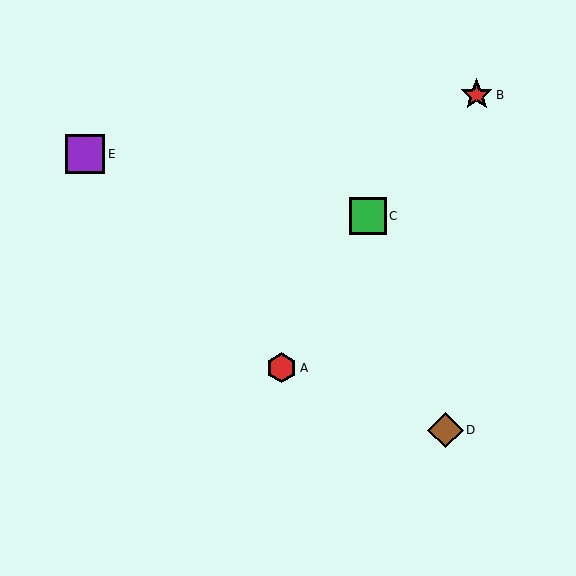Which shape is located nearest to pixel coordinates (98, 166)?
The purple square (labeled E) at (85, 154) is nearest to that location.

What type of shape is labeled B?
Shape B is a red star.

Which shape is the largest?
The purple square (labeled E) is the largest.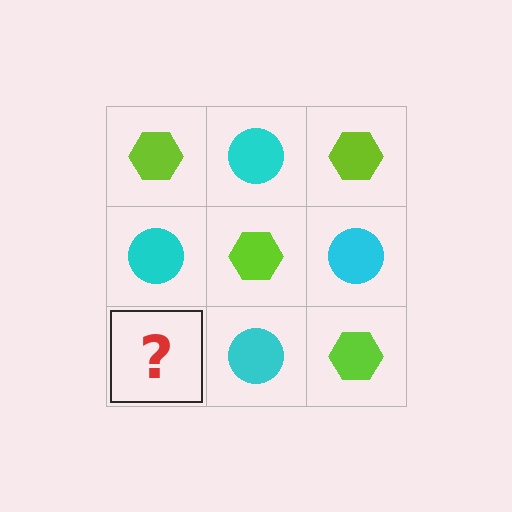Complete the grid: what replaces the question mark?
The question mark should be replaced with a lime hexagon.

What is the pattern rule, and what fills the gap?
The rule is that it alternates lime hexagon and cyan circle in a checkerboard pattern. The gap should be filled with a lime hexagon.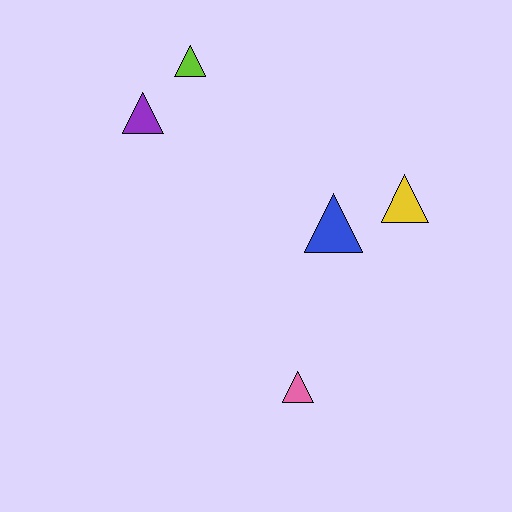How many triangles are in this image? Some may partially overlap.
There are 5 triangles.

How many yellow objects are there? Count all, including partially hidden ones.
There is 1 yellow object.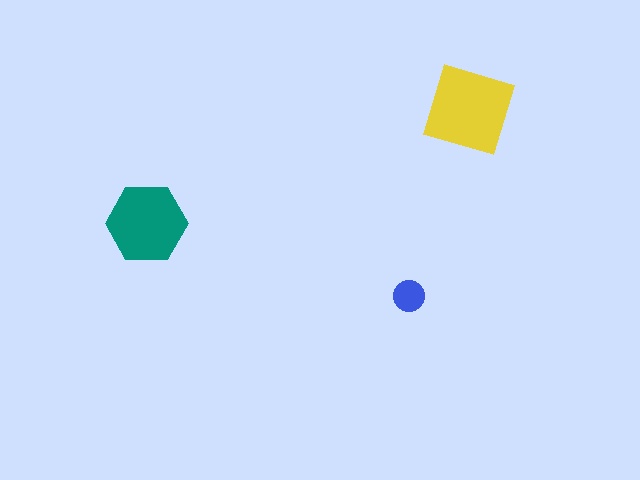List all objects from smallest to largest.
The blue circle, the teal hexagon, the yellow square.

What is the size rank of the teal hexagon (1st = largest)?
2nd.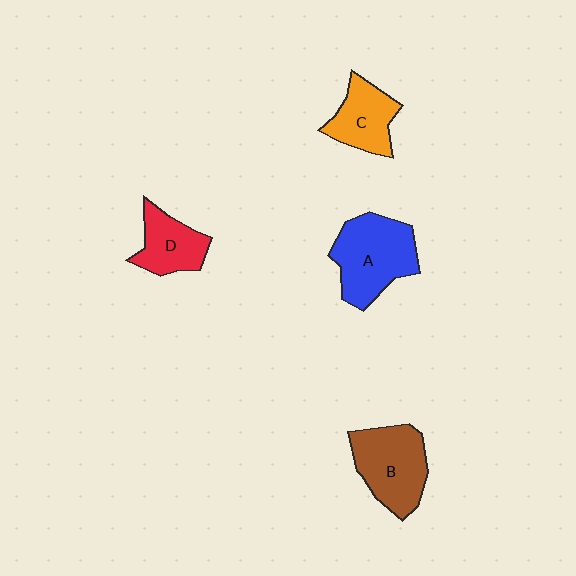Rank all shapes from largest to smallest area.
From largest to smallest: A (blue), B (brown), C (orange), D (red).